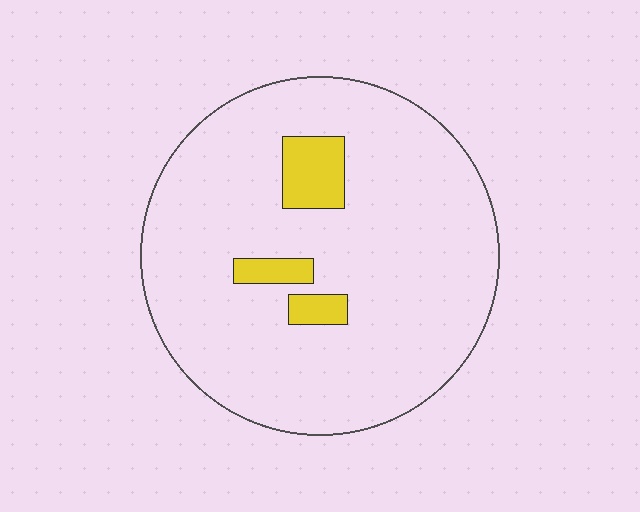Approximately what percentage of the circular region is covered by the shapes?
Approximately 10%.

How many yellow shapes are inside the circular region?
3.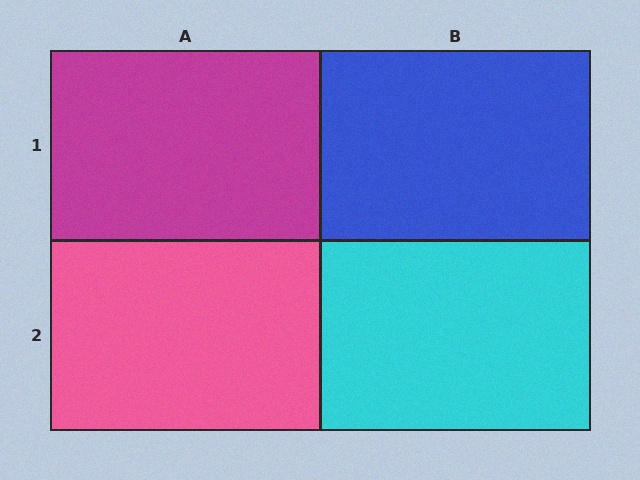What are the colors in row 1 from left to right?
Magenta, blue.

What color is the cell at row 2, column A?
Pink.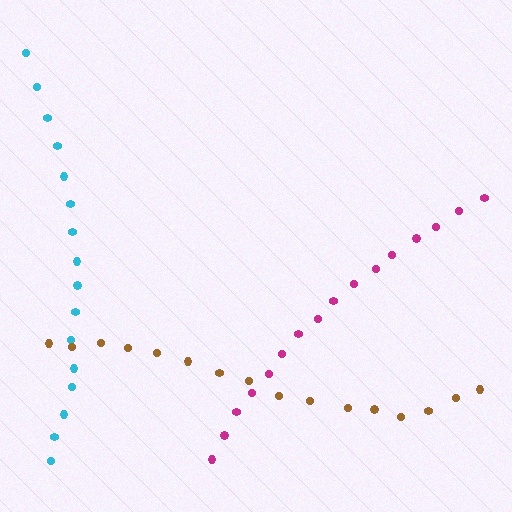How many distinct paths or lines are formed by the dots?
There are 3 distinct paths.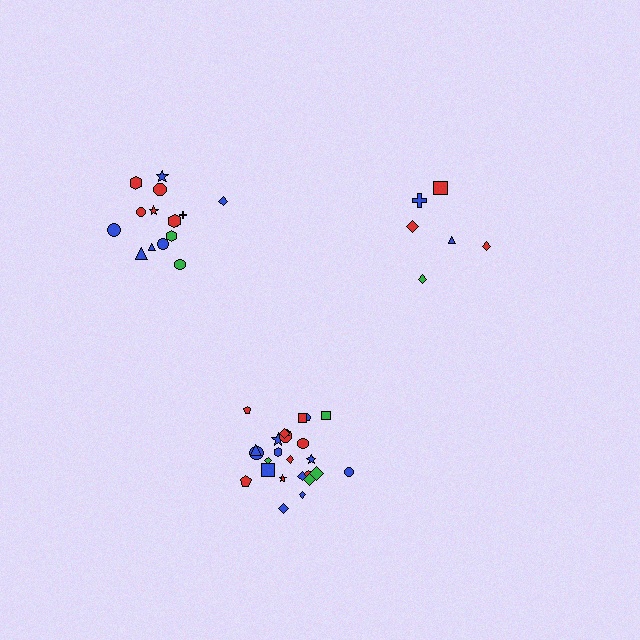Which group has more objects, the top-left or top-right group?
The top-left group.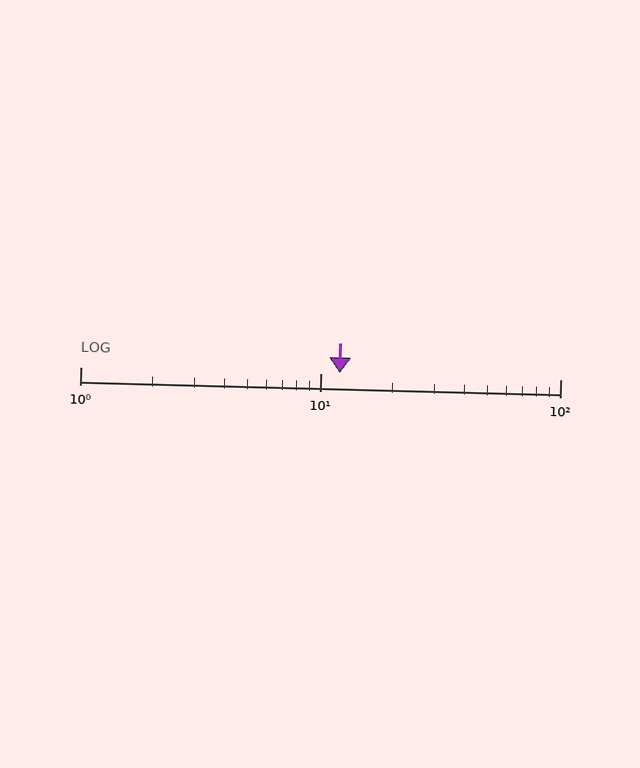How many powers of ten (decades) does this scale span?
The scale spans 2 decades, from 1 to 100.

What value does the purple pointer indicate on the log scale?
The pointer indicates approximately 12.